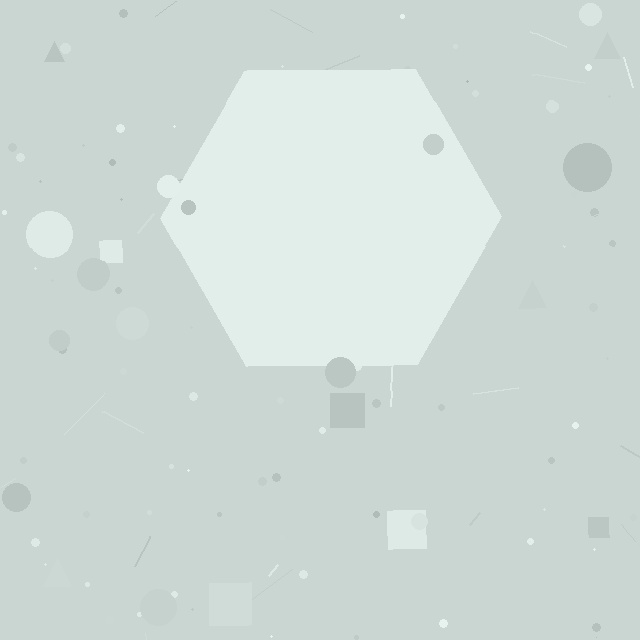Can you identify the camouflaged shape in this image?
The camouflaged shape is a hexagon.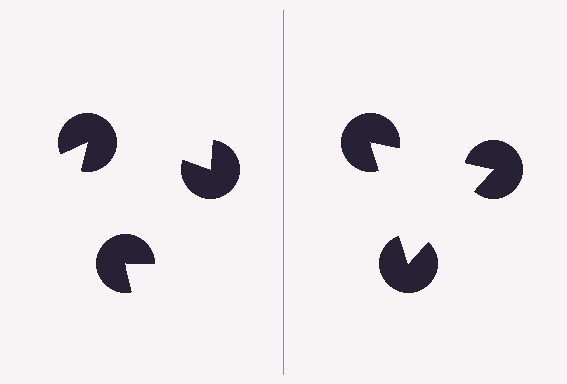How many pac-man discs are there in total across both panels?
6 — 3 on each side.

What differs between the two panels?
The pac-man discs are positioned identically on both sides; only the wedge orientations differ. On the right they align to a triangle; on the left they are misaligned.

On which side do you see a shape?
An illusory triangle appears on the right side. On the left side the wedge cuts are rotated, so no coherent shape forms.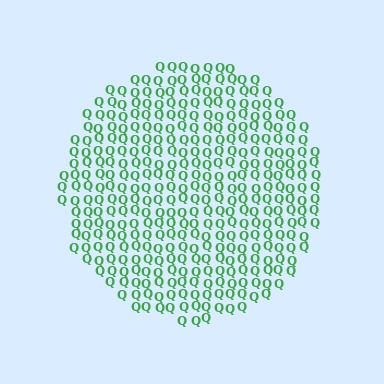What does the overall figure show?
The overall figure shows a circle.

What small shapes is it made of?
It is made of small letter Q's.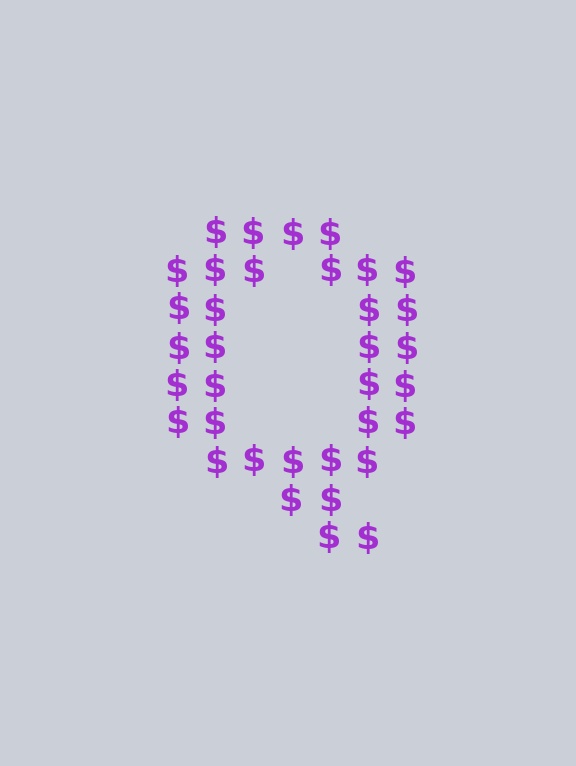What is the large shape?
The large shape is the letter Q.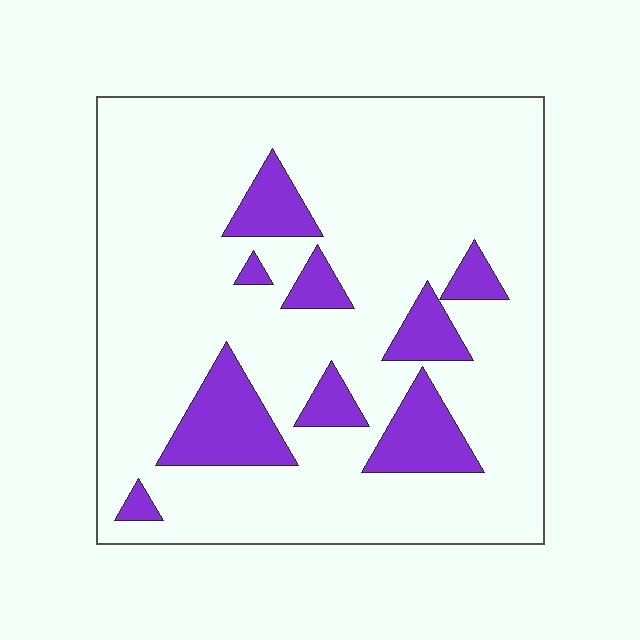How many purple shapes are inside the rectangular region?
9.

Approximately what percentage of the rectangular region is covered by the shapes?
Approximately 15%.